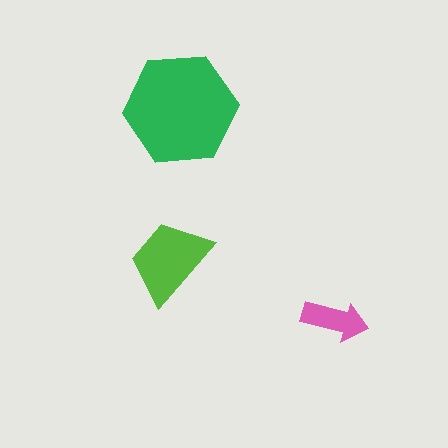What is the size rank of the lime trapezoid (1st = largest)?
2nd.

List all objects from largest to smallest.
The green hexagon, the lime trapezoid, the pink arrow.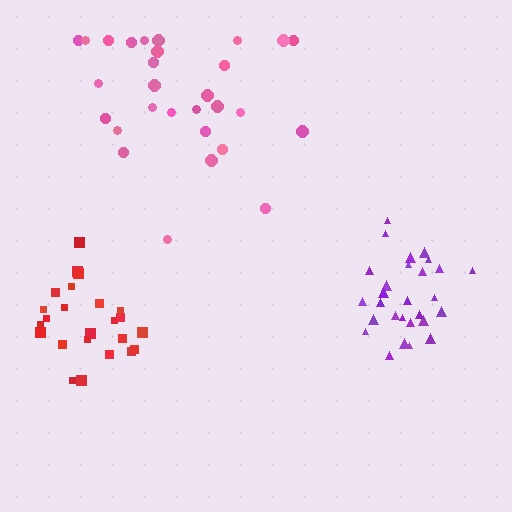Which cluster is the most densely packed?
Purple.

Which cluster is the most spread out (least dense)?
Pink.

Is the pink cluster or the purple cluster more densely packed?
Purple.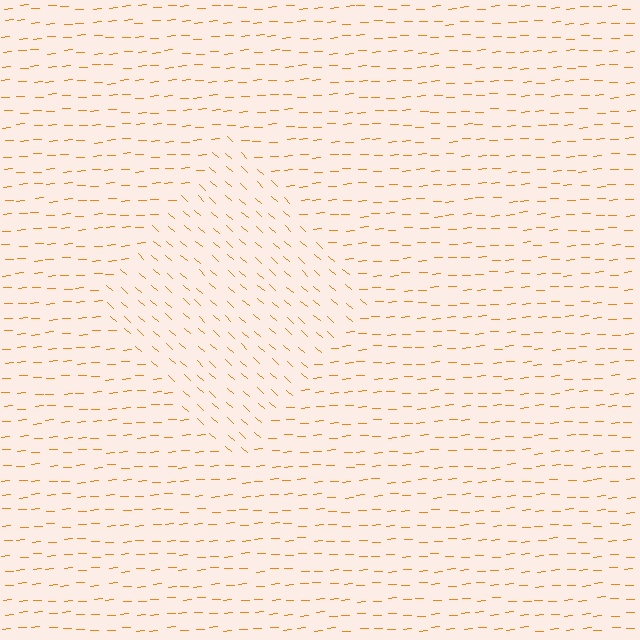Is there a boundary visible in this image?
Yes, there is a texture boundary formed by a change in line orientation.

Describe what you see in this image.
The image is filled with small orange line segments. A diamond region in the image has lines oriented differently from the surrounding lines, creating a visible texture boundary.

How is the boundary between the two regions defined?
The boundary is defined purely by a change in line orientation (approximately 45 degrees difference). All lines are the same color and thickness.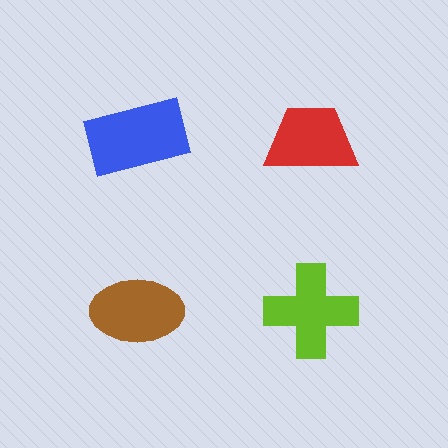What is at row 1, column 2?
A red trapezoid.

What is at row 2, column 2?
A lime cross.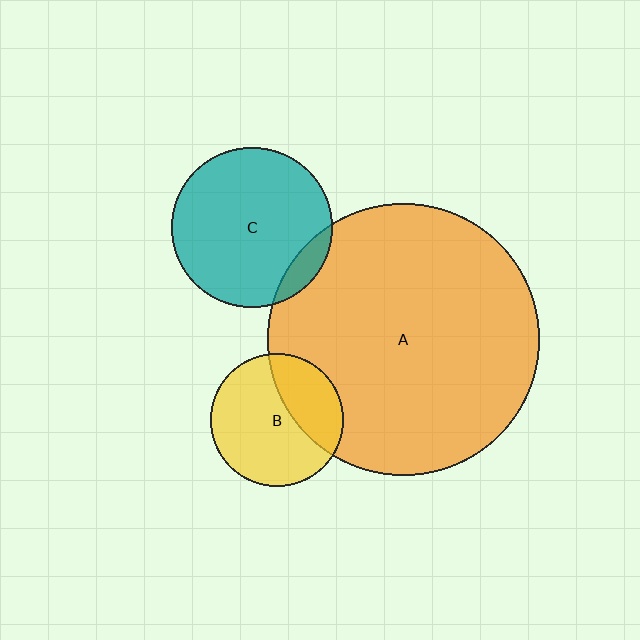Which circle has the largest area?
Circle A (orange).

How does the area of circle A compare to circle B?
Approximately 4.2 times.